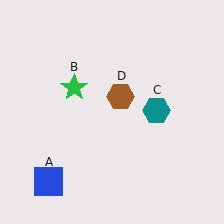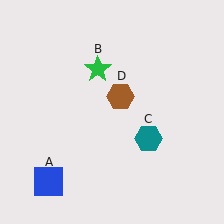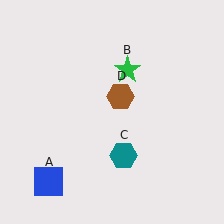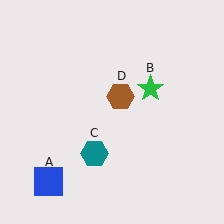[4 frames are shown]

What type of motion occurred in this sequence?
The green star (object B), teal hexagon (object C) rotated clockwise around the center of the scene.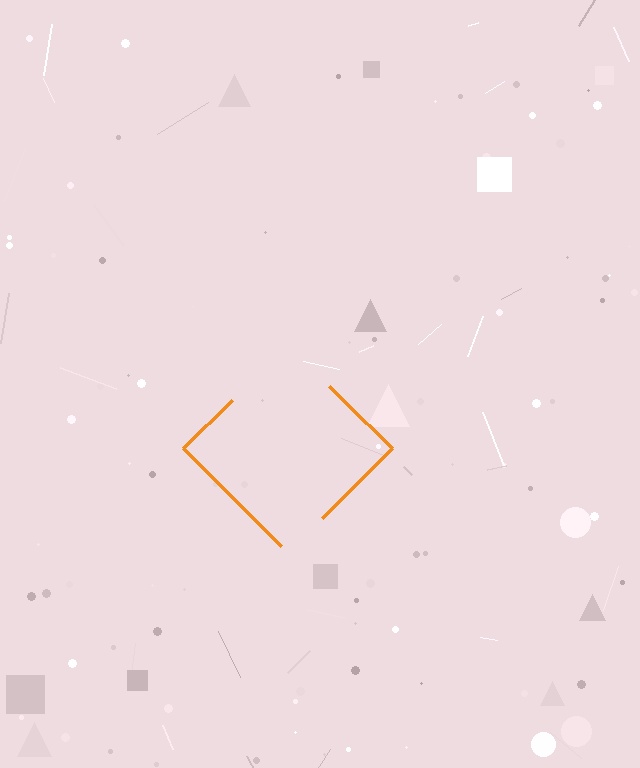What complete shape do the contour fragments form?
The contour fragments form a diamond.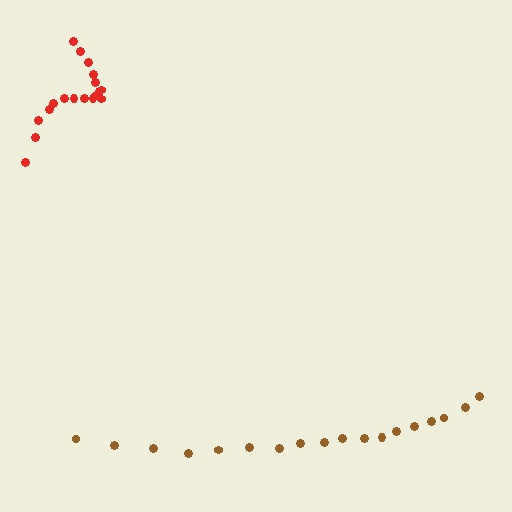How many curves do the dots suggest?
There are 2 distinct paths.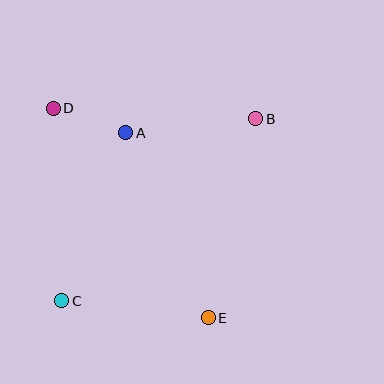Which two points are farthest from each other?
Points B and C are farthest from each other.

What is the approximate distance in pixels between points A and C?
The distance between A and C is approximately 180 pixels.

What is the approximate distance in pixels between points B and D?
The distance between B and D is approximately 203 pixels.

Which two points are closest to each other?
Points A and D are closest to each other.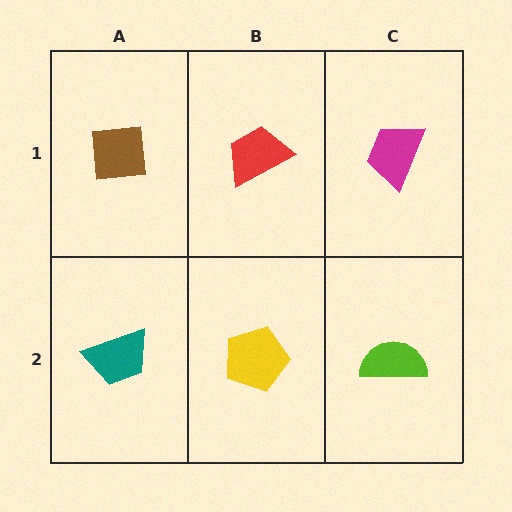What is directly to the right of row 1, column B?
A magenta trapezoid.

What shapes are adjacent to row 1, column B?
A yellow pentagon (row 2, column B), a brown square (row 1, column A), a magenta trapezoid (row 1, column C).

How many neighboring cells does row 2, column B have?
3.